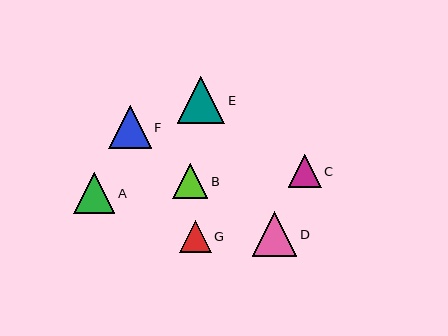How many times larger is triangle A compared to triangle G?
Triangle A is approximately 1.3 times the size of triangle G.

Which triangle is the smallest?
Triangle G is the smallest with a size of approximately 32 pixels.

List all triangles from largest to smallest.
From largest to smallest: E, D, F, A, B, C, G.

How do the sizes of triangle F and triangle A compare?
Triangle F and triangle A are approximately the same size.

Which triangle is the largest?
Triangle E is the largest with a size of approximately 47 pixels.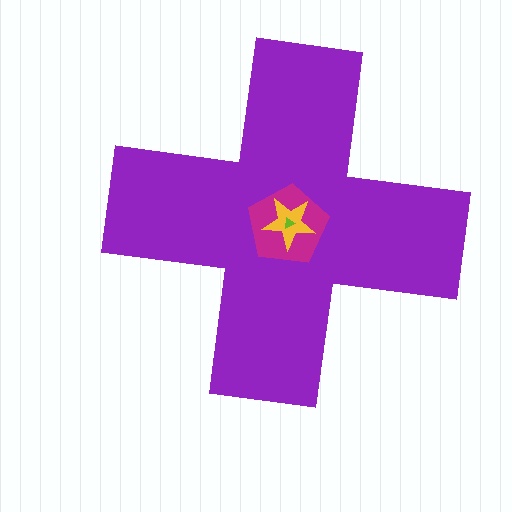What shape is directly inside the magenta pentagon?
The yellow star.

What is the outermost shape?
The purple cross.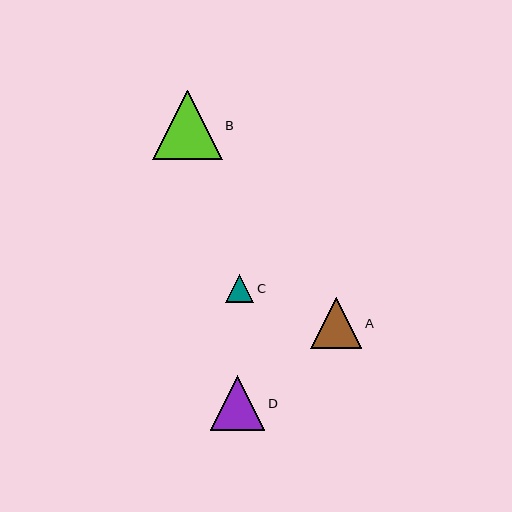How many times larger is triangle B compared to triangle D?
Triangle B is approximately 1.3 times the size of triangle D.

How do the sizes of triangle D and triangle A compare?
Triangle D and triangle A are approximately the same size.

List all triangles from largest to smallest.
From largest to smallest: B, D, A, C.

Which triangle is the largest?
Triangle B is the largest with a size of approximately 69 pixels.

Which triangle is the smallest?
Triangle C is the smallest with a size of approximately 28 pixels.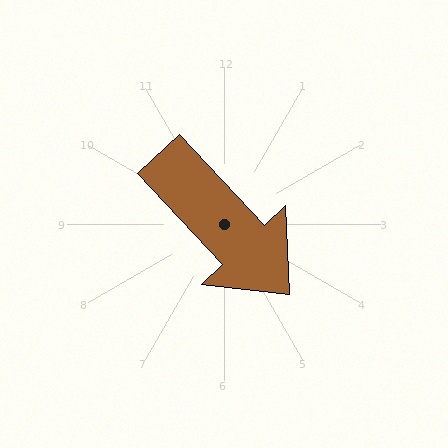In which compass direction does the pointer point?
Southeast.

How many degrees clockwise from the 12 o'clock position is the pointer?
Approximately 137 degrees.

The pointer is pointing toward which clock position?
Roughly 5 o'clock.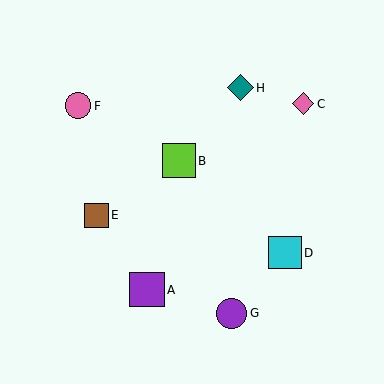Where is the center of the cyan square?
The center of the cyan square is at (285, 253).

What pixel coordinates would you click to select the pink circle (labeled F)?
Click at (78, 106) to select the pink circle F.